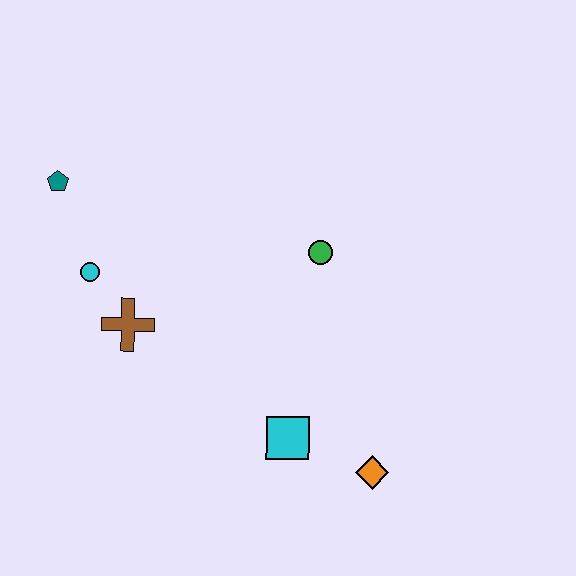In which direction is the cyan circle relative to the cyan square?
The cyan circle is to the left of the cyan square.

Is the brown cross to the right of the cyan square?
No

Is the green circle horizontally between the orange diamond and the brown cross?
Yes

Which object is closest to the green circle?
The cyan square is closest to the green circle.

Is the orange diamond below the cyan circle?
Yes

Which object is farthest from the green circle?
The teal pentagon is farthest from the green circle.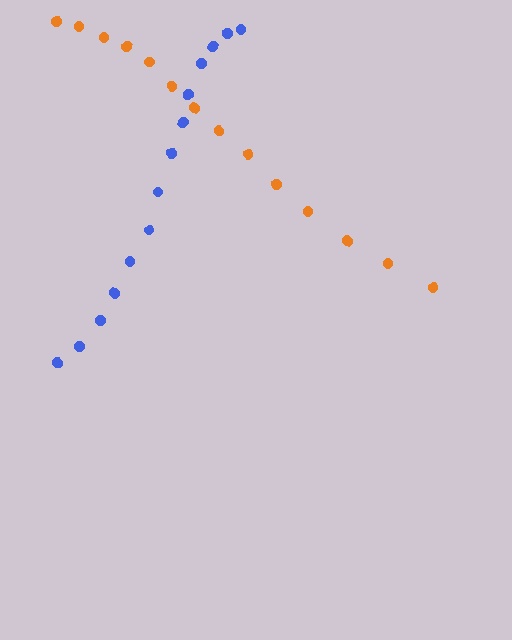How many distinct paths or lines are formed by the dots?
There are 2 distinct paths.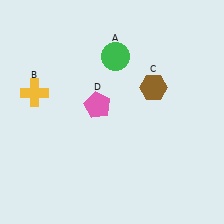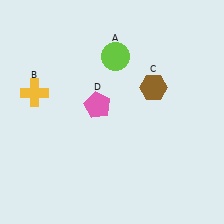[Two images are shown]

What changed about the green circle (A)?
In Image 1, A is green. In Image 2, it changed to lime.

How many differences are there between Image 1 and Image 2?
There is 1 difference between the two images.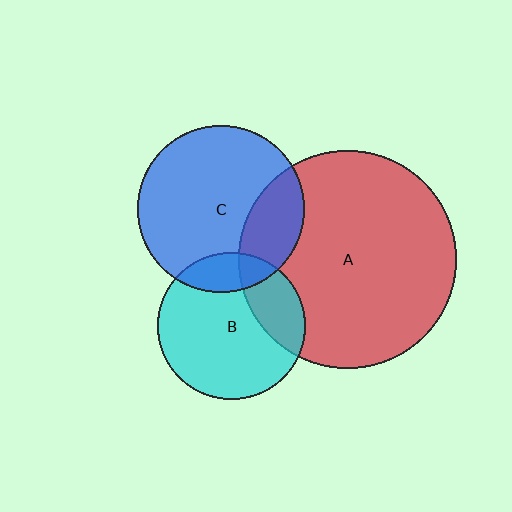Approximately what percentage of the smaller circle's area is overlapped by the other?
Approximately 25%.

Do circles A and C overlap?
Yes.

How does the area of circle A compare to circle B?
Approximately 2.2 times.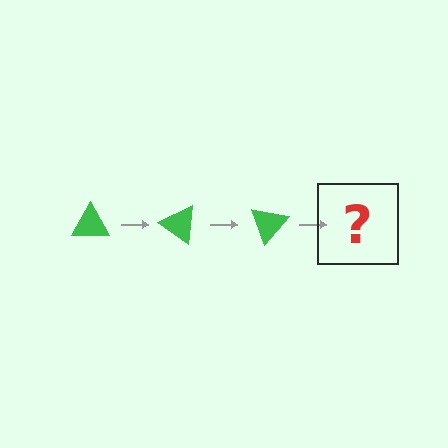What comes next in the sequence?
The next element should be a green triangle rotated 105 degrees.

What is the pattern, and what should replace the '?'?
The pattern is that the triangle rotates 35 degrees each step. The '?' should be a green triangle rotated 105 degrees.